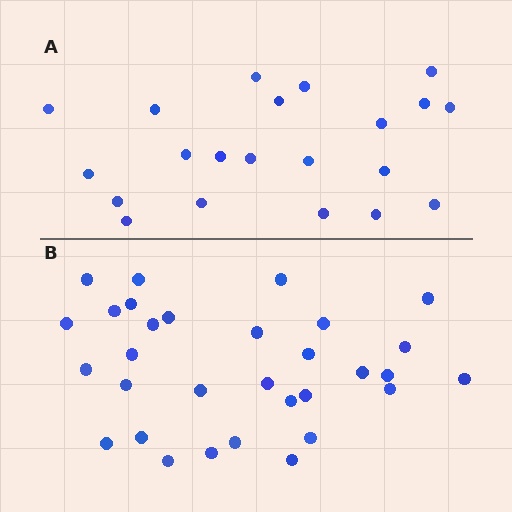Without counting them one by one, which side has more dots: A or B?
Region B (the bottom region) has more dots.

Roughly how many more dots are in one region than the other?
Region B has roughly 10 or so more dots than region A.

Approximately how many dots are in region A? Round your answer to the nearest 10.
About 20 dots. (The exact count is 21, which rounds to 20.)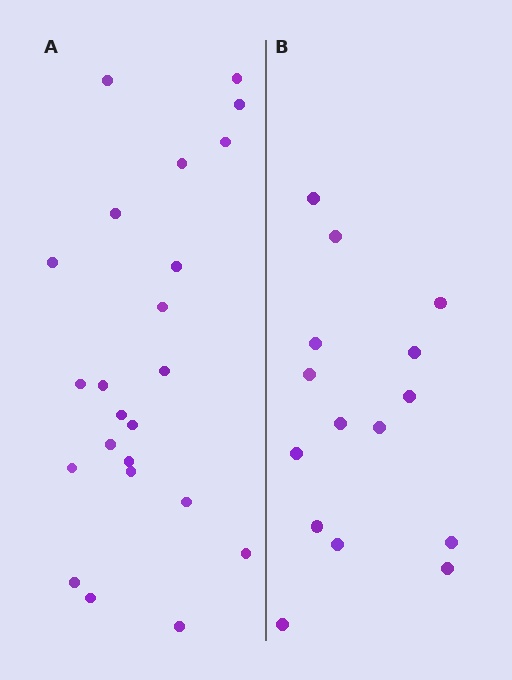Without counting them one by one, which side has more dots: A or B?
Region A (the left region) has more dots.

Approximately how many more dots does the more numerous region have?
Region A has roughly 8 or so more dots than region B.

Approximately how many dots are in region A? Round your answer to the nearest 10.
About 20 dots. (The exact count is 23, which rounds to 20.)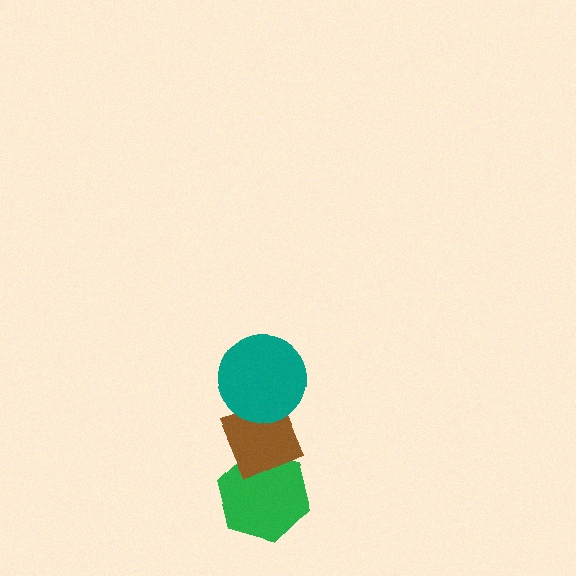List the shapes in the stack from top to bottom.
From top to bottom: the teal circle, the brown diamond, the green hexagon.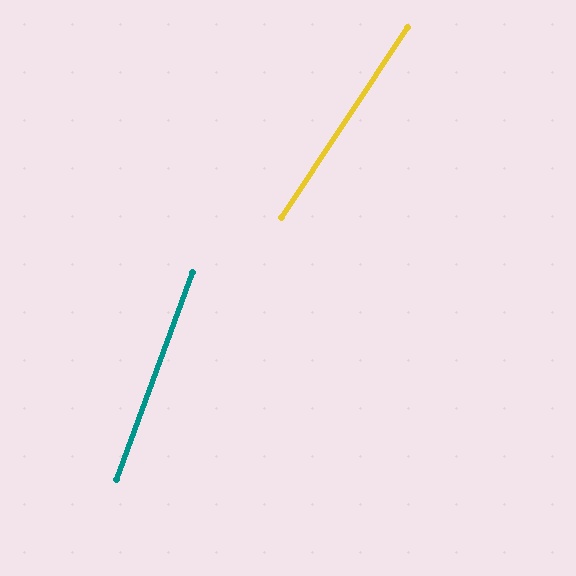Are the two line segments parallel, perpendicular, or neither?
Neither parallel nor perpendicular — they differ by about 13°.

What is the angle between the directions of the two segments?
Approximately 13 degrees.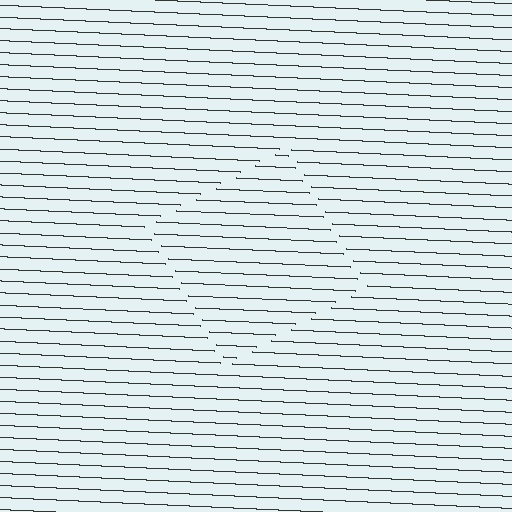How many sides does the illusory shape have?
4 sides — the line-ends trace a square.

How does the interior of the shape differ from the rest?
The interior of the shape contains the same grating, shifted by half a period — the contour is defined by the phase discontinuity where line-ends from the inner and outer gratings abut.